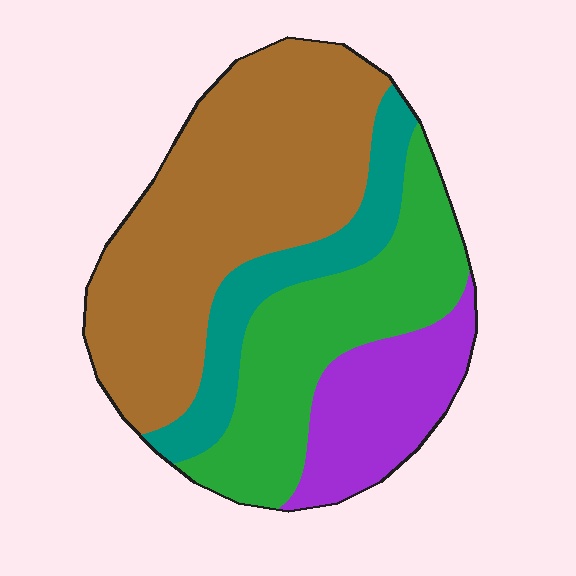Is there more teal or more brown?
Brown.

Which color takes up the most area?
Brown, at roughly 45%.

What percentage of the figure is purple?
Purple covers about 15% of the figure.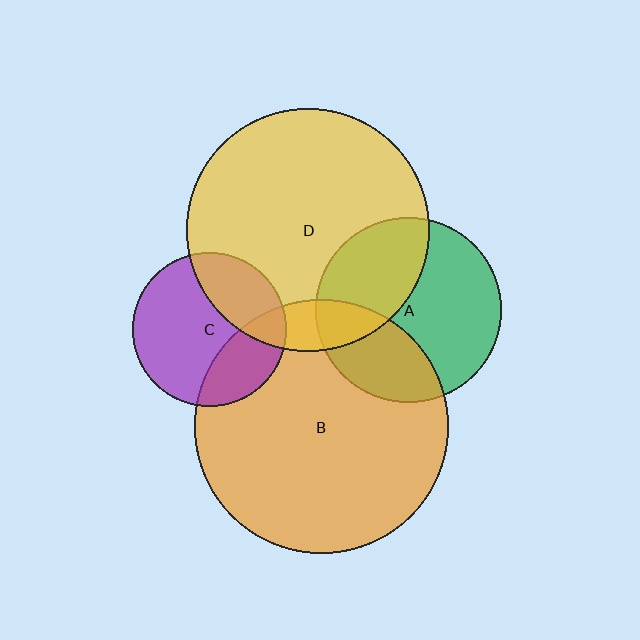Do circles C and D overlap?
Yes.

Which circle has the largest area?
Circle B (orange).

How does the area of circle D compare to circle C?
Approximately 2.5 times.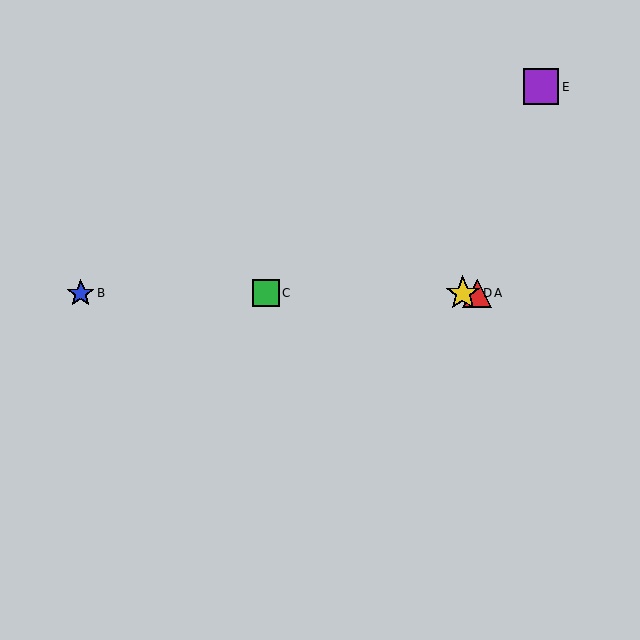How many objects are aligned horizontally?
4 objects (A, B, C, D) are aligned horizontally.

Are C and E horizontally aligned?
No, C is at y≈293 and E is at y≈87.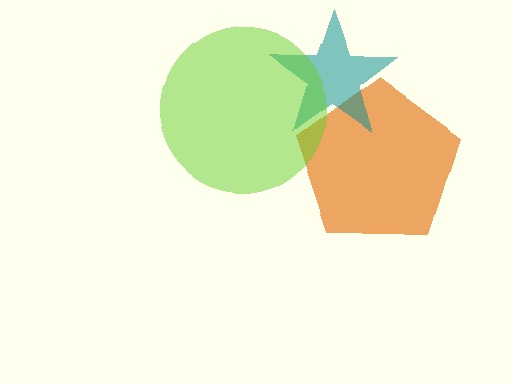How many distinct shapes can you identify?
There are 3 distinct shapes: an orange pentagon, a teal star, a lime circle.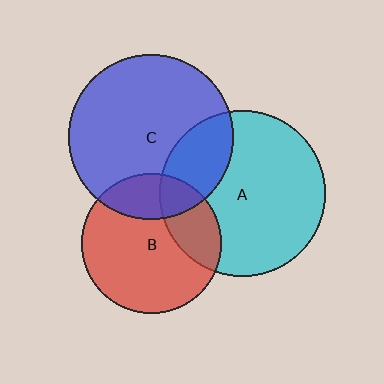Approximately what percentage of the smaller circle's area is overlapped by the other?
Approximately 20%.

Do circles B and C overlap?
Yes.